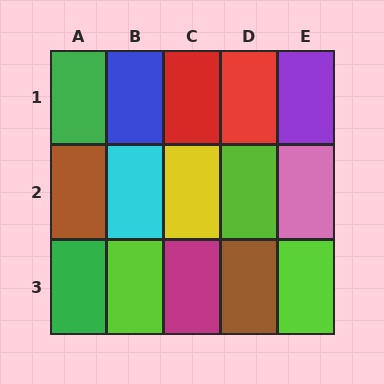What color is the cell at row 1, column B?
Blue.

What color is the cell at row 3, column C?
Magenta.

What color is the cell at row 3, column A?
Green.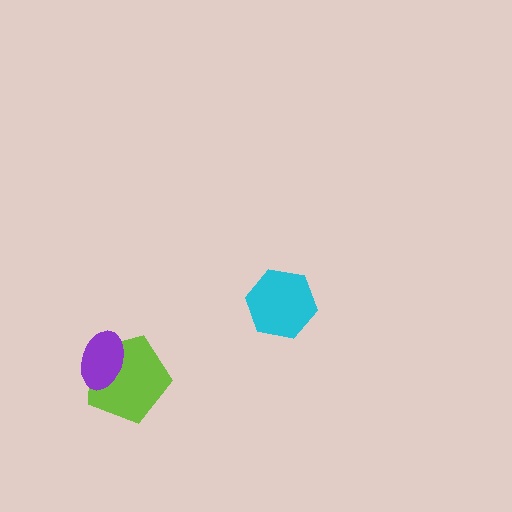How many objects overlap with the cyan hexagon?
0 objects overlap with the cyan hexagon.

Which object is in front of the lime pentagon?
The purple ellipse is in front of the lime pentagon.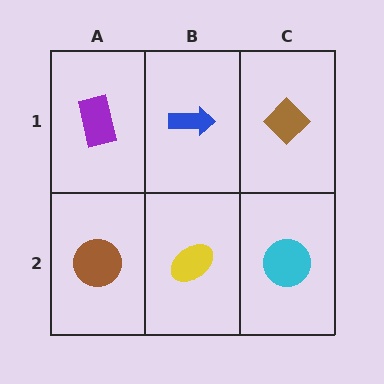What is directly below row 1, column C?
A cyan circle.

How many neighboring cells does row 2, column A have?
2.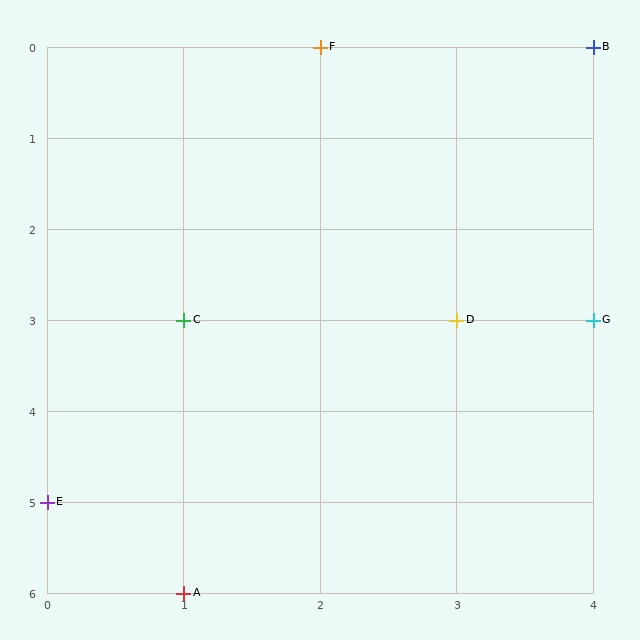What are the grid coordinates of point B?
Point B is at grid coordinates (4, 0).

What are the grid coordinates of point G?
Point G is at grid coordinates (4, 3).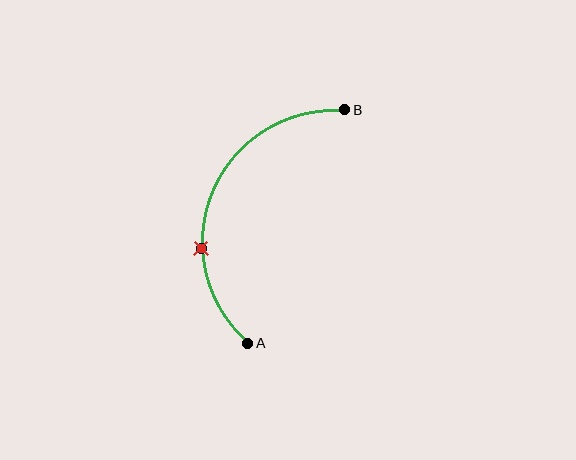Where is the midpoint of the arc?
The arc midpoint is the point on the curve farthest from the straight line joining A and B. It sits to the left of that line.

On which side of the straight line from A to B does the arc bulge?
The arc bulges to the left of the straight line connecting A and B.